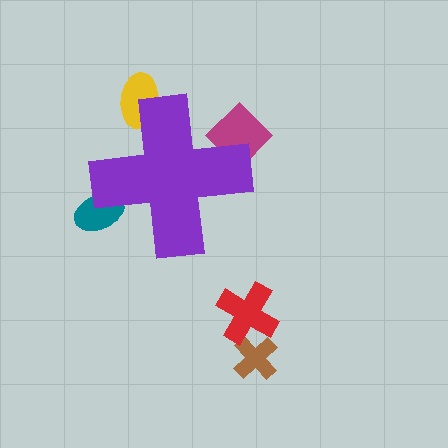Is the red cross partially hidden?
No, the red cross is fully visible.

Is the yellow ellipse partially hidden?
Yes, the yellow ellipse is partially hidden behind the purple cross.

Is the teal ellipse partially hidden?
Yes, the teal ellipse is partially hidden behind the purple cross.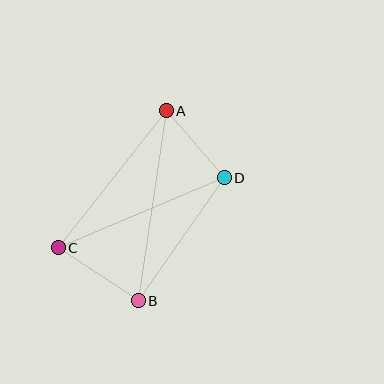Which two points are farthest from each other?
Points A and B are farthest from each other.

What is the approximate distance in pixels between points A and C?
The distance between A and C is approximately 175 pixels.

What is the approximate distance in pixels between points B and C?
The distance between B and C is approximately 96 pixels.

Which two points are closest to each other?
Points A and D are closest to each other.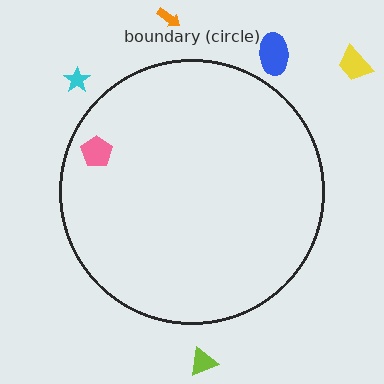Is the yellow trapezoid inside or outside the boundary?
Outside.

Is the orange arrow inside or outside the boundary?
Outside.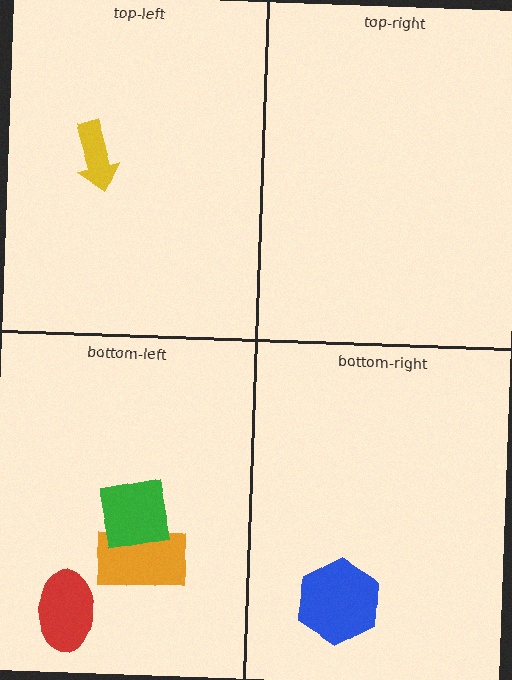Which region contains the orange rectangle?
The bottom-left region.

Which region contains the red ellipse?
The bottom-left region.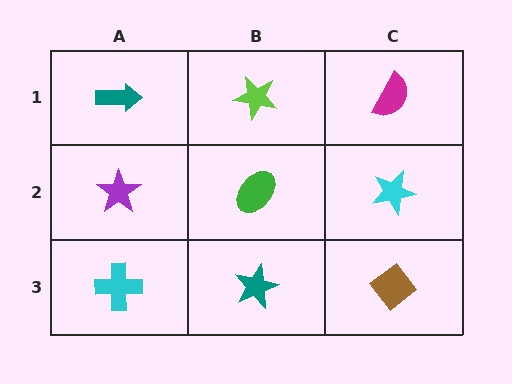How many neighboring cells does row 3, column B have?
3.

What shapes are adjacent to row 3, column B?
A green ellipse (row 2, column B), a cyan cross (row 3, column A), a brown diamond (row 3, column C).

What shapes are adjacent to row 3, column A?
A purple star (row 2, column A), a teal star (row 3, column B).